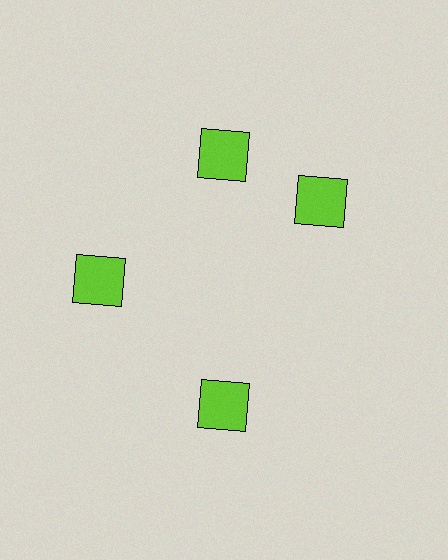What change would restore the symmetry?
The symmetry would be restored by rotating it back into even spacing with its neighbors so that all 4 squares sit at equal angles and equal distance from the center.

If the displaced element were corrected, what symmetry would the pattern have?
It would have 4-fold rotational symmetry — the pattern would map onto itself every 90 degrees.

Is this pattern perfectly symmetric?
No. The 4 lime squares are arranged in a ring, but one element near the 3 o'clock position is rotated out of alignment along the ring, breaking the 4-fold rotational symmetry.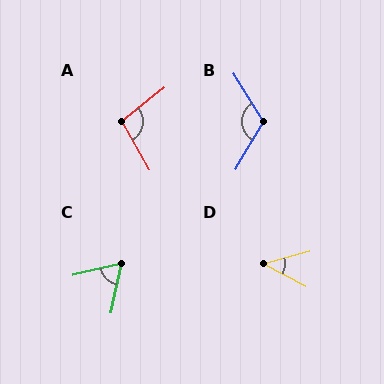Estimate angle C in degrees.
Approximately 64 degrees.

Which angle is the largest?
B, at approximately 117 degrees.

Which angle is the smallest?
D, at approximately 43 degrees.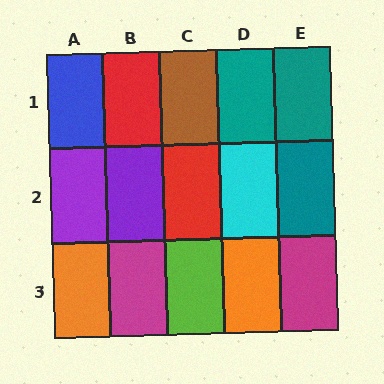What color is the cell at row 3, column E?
Magenta.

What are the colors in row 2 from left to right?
Purple, purple, red, cyan, teal.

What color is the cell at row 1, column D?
Teal.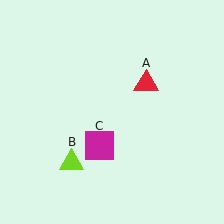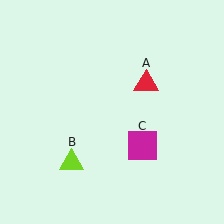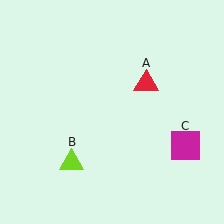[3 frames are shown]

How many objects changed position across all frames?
1 object changed position: magenta square (object C).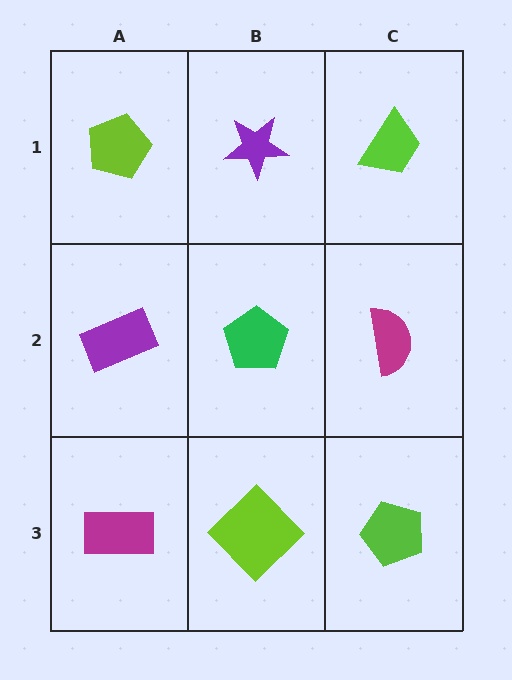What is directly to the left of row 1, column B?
A lime pentagon.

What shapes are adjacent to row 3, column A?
A purple rectangle (row 2, column A), a lime diamond (row 3, column B).